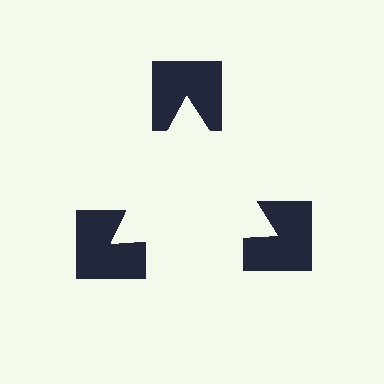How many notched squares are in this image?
There are 3 — one at each vertex of the illusory triangle.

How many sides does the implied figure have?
3 sides.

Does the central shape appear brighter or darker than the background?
It typically appears slightly brighter than the background, even though no actual brightness change is drawn.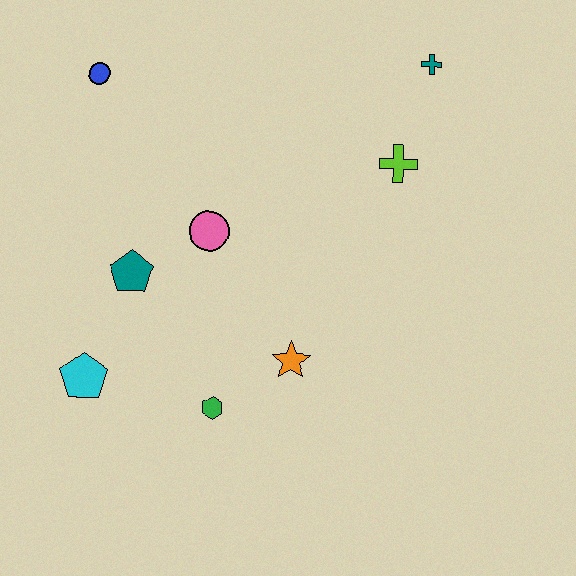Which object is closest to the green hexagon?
The orange star is closest to the green hexagon.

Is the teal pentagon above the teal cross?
No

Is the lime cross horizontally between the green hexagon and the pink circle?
No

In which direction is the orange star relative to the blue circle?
The orange star is below the blue circle.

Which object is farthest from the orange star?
The blue circle is farthest from the orange star.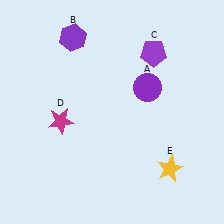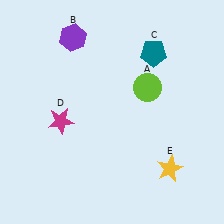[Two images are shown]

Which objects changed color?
A changed from purple to lime. C changed from purple to teal.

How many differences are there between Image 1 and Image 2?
There are 2 differences between the two images.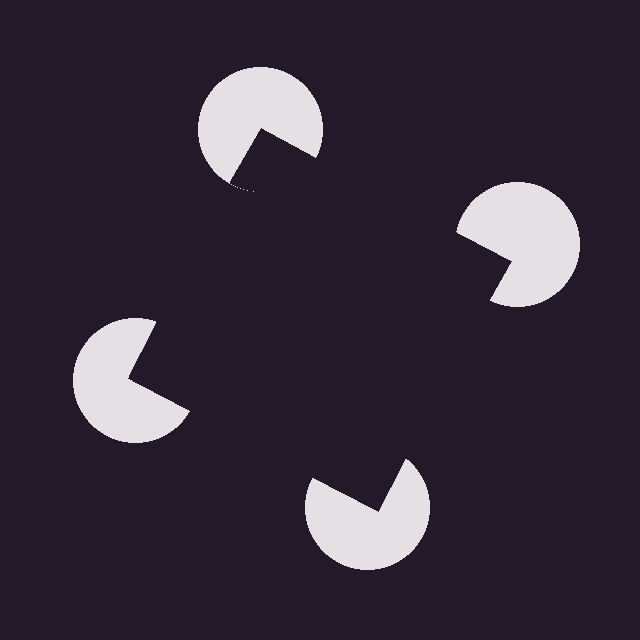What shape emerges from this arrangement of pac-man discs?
An illusory square — its edges are inferred from the aligned wedge cuts in the pac-man discs, not physically drawn.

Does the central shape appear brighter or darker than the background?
It typically appears slightly darker than the background, even though no actual brightness change is drawn.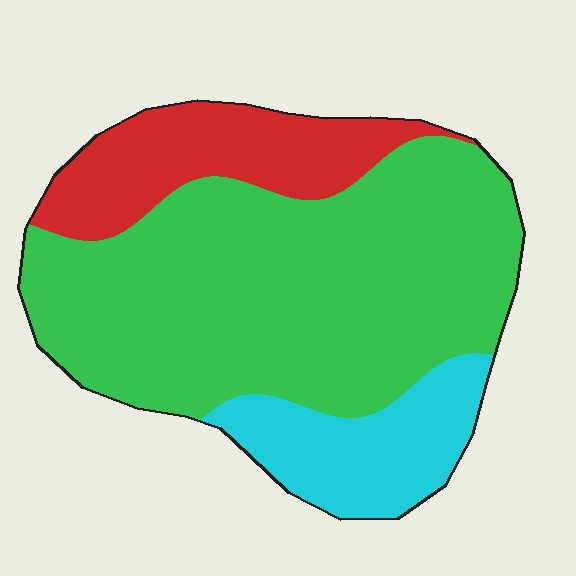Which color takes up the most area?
Green, at roughly 65%.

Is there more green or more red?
Green.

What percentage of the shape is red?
Red covers roughly 20% of the shape.